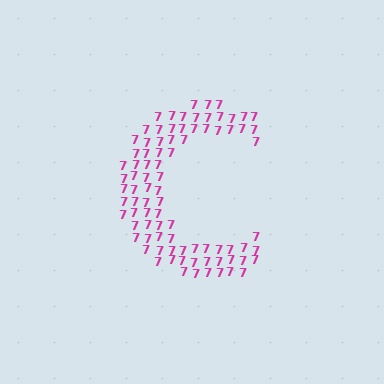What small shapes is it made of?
It is made of small digit 7's.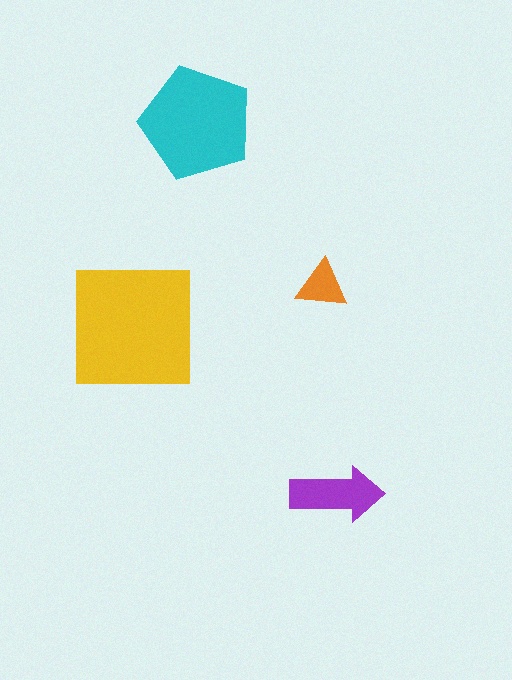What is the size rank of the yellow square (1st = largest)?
1st.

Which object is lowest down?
The purple arrow is bottommost.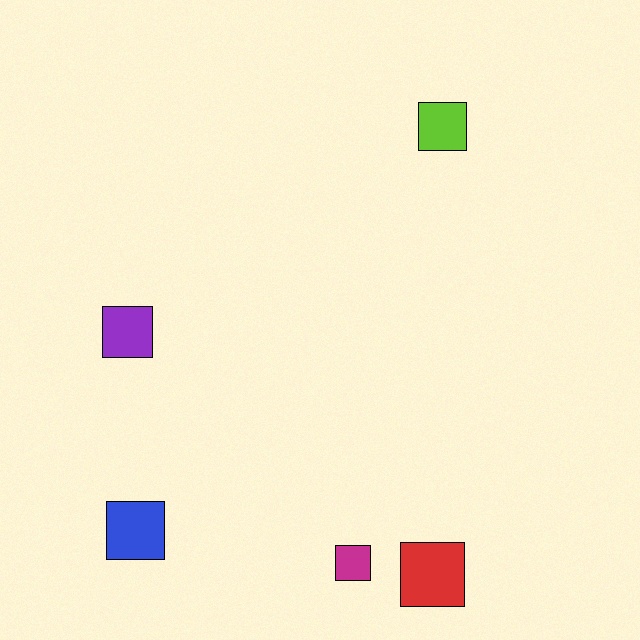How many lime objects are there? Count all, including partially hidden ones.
There is 1 lime object.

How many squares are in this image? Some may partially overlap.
There are 5 squares.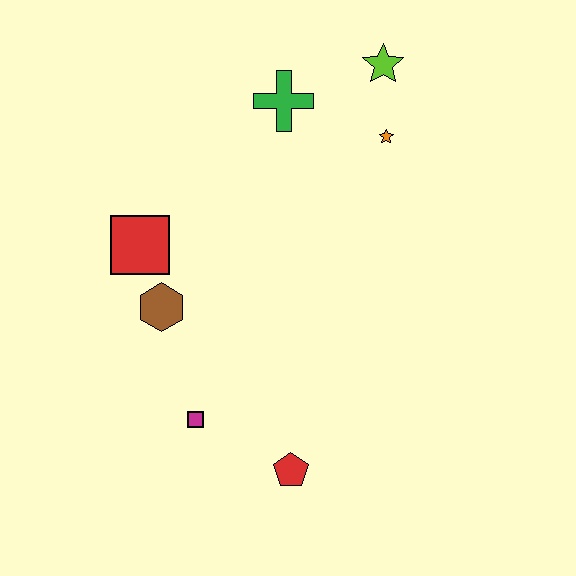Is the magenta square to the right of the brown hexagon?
Yes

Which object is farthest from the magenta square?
The lime star is farthest from the magenta square.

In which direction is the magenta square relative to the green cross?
The magenta square is below the green cross.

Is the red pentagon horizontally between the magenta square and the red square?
No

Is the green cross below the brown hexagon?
No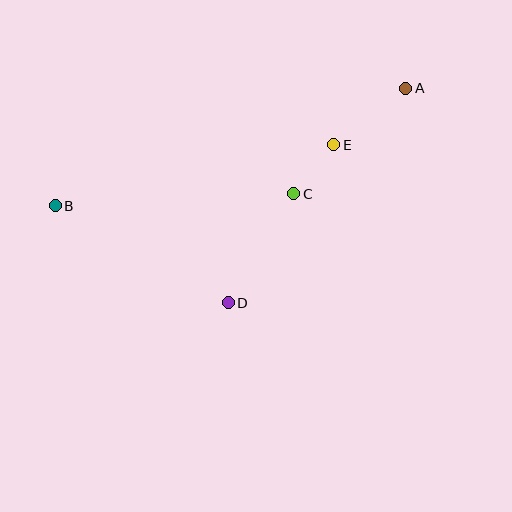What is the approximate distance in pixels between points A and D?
The distance between A and D is approximately 279 pixels.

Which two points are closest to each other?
Points C and E are closest to each other.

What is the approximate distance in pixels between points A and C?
The distance between A and C is approximately 154 pixels.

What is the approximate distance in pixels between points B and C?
The distance between B and C is approximately 239 pixels.